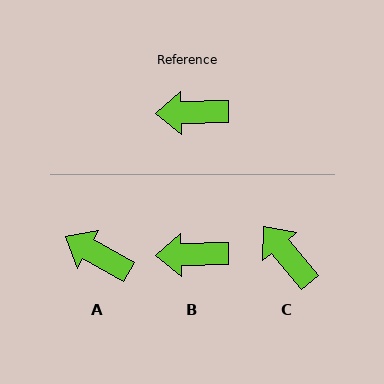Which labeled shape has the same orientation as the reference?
B.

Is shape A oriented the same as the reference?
No, it is off by about 31 degrees.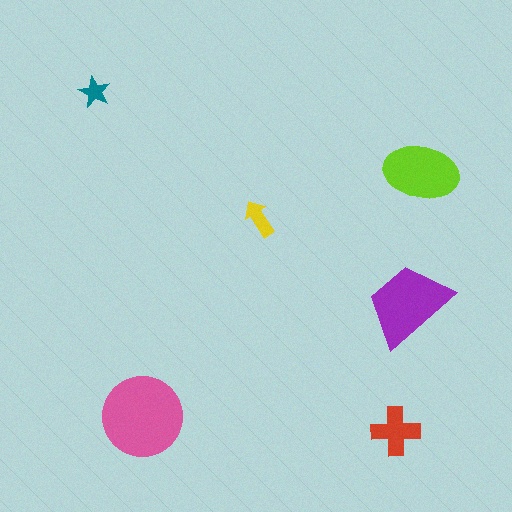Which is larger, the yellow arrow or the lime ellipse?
The lime ellipse.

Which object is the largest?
The pink circle.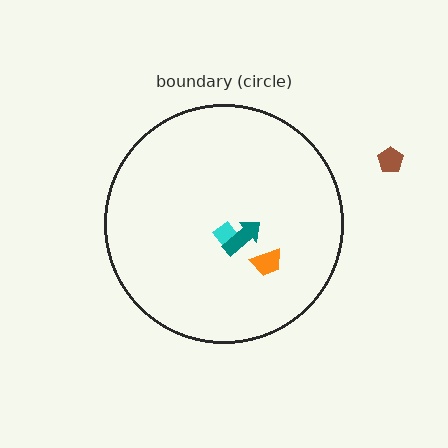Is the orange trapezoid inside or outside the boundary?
Inside.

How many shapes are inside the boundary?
3 inside, 1 outside.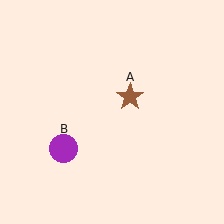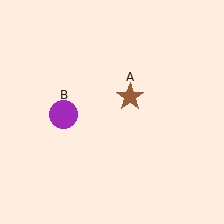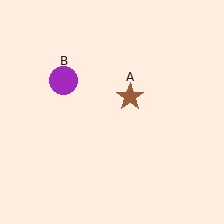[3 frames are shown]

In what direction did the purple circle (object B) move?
The purple circle (object B) moved up.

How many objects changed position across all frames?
1 object changed position: purple circle (object B).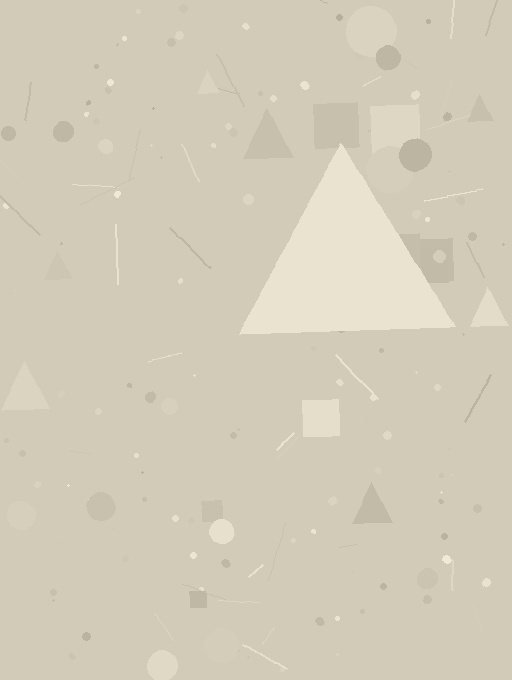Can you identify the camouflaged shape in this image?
The camouflaged shape is a triangle.